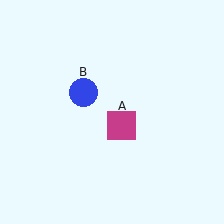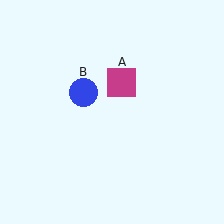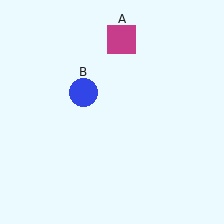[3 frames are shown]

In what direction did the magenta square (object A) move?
The magenta square (object A) moved up.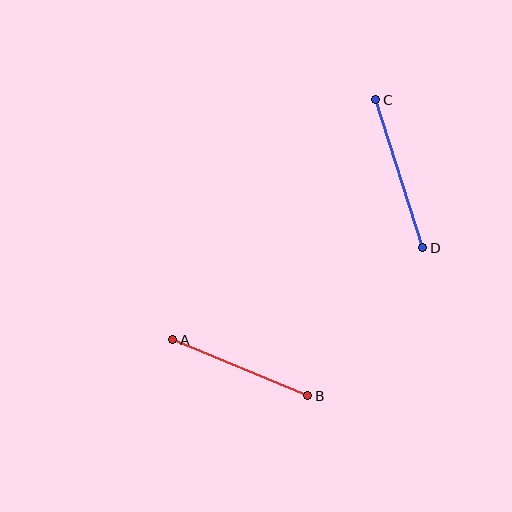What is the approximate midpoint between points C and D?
The midpoint is at approximately (399, 174) pixels.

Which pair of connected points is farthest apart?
Points C and D are farthest apart.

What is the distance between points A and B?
The distance is approximately 146 pixels.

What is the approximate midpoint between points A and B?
The midpoint is at approximately (240, 368) pixels.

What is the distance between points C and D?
The distance is approximately 155 pixels.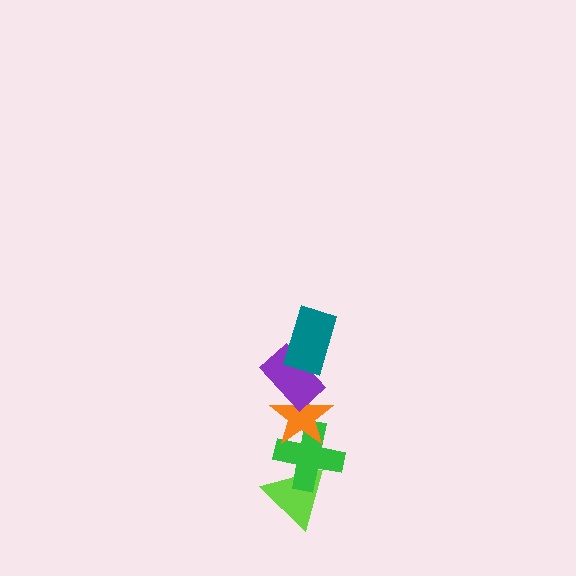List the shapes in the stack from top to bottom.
From top to bottom: the teal rectangle, the purple rectangle, the orange star, the green cross, the lime triangle.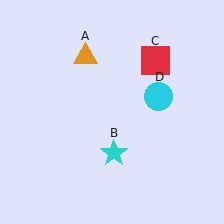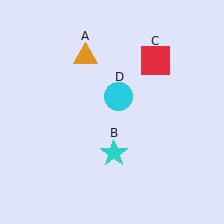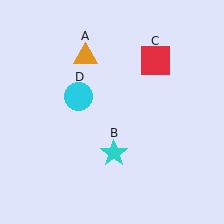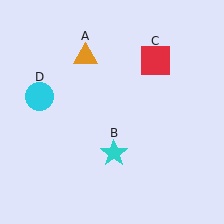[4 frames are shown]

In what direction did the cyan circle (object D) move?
The cyan circle (object D) moved left.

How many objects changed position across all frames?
1 object changed position: cyan circle (object D).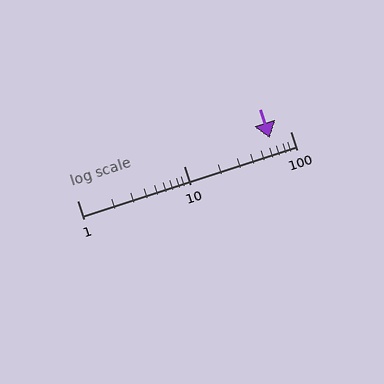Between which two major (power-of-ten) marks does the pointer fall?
The pointer is between 10 and 100.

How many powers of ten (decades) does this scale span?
The scale spans 2 decades, from 1 to 100.